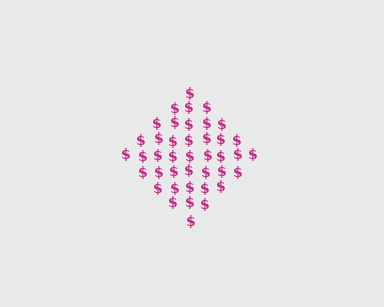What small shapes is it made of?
It is made of small dollar signs.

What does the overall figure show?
The overall figure shows a diamond.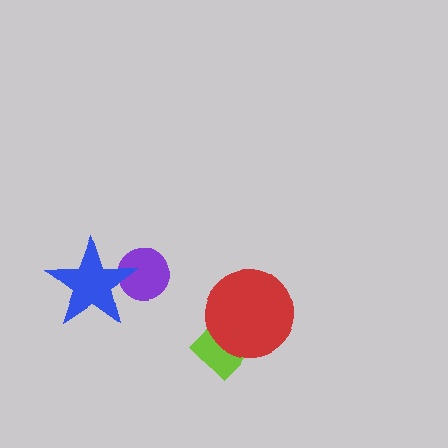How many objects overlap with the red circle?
1 object overlaps with the red circle.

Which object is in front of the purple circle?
The blue star is in front of the purple circle.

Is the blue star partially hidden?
No, no other shape covers it.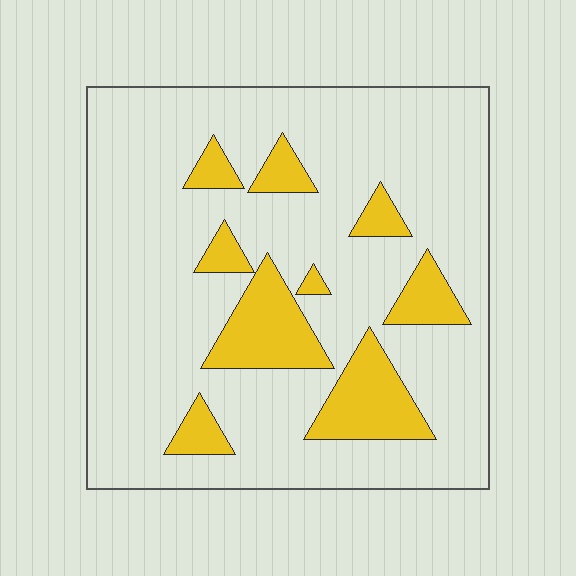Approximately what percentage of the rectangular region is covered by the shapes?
Approximately 20%.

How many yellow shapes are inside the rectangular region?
9.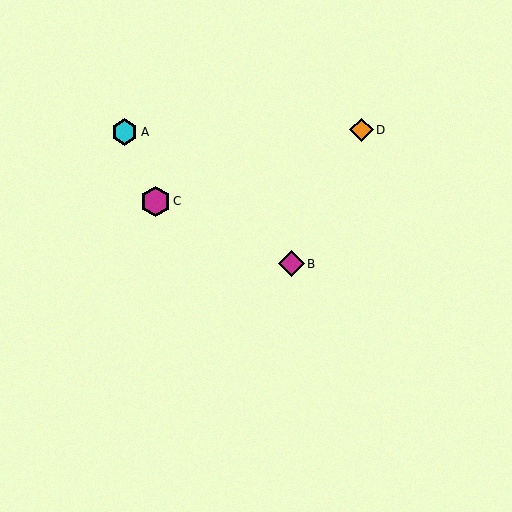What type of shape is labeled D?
Shape D is an orange diamond.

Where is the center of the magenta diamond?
The center of the magenta diamond is at (291, 264).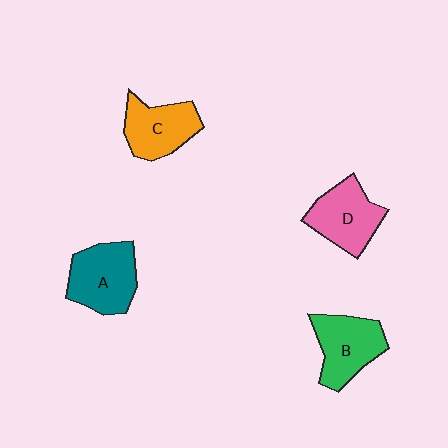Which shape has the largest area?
Shape A (teal).